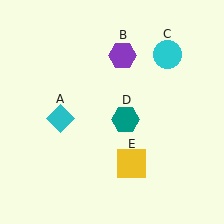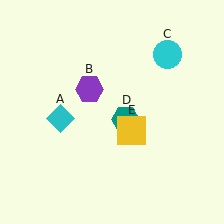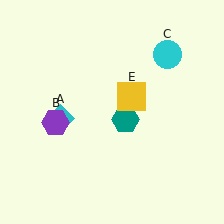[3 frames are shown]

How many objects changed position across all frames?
2 objects changed position: purple hexagon (object B), yellow square (object E).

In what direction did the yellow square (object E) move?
The yellow square (object E) moved up.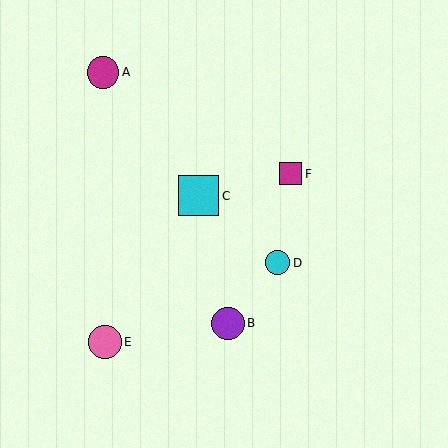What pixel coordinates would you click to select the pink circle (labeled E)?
Click at (105, 342) to select the pink circle E.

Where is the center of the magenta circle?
The center of the magenta circle is at (103, 72).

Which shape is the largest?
The cyan square (labeled C) is the largest.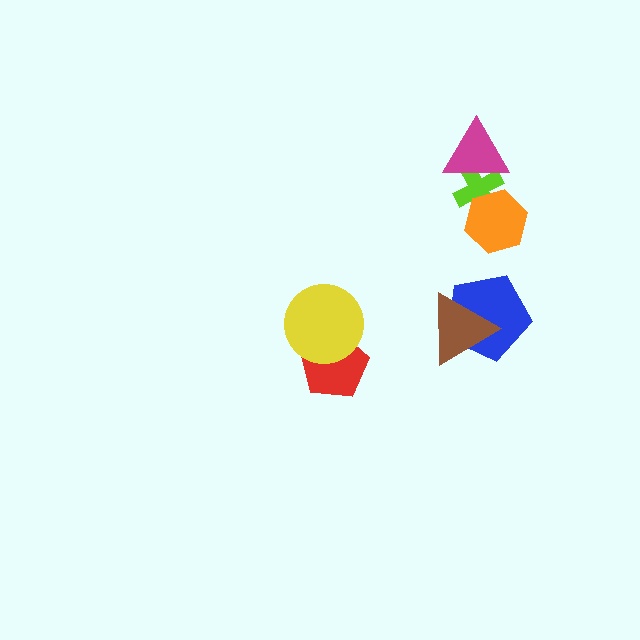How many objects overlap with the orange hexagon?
1 object overlaps with the orange hexagon.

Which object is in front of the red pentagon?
The yellow circle is in front of the red pentagon.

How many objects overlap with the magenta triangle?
1 object overlaps with the magenta triangle.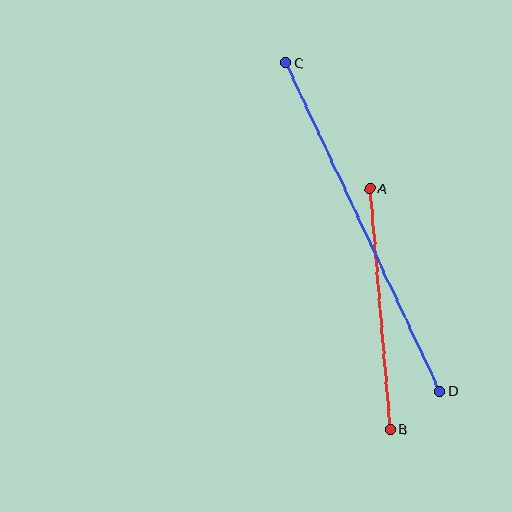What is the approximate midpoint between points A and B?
The midpoint is at approximately (380, 309) pixels.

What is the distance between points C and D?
The distance is approximately 363 pixels.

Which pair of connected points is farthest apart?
Points C and D are farthest apart.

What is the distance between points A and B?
The distance is approximately 241 pixels.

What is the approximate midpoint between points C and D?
The midpoint is at approximately (363, 227) pixels.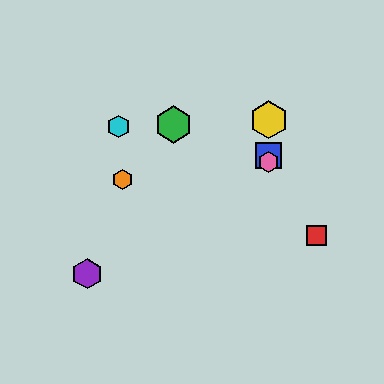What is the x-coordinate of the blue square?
The blue square is at x≈269.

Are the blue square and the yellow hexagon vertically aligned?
Yes, both are at x≈269.